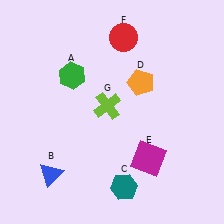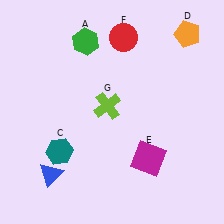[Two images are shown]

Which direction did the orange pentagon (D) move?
The orange pentagon (D) moved up.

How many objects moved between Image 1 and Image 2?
3 objects moved between the two images.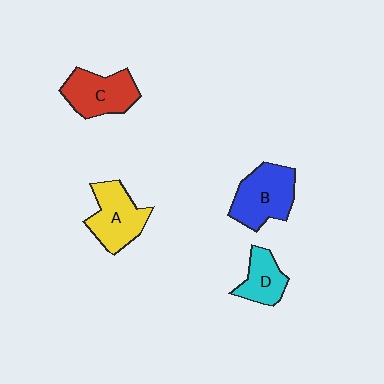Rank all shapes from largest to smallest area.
From largest to smallest: B (blue), A (yellow), C (red), D (cyan).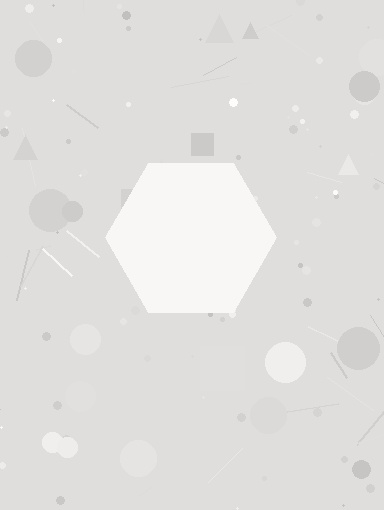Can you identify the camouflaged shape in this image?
The camouflaged shape is a hexagon.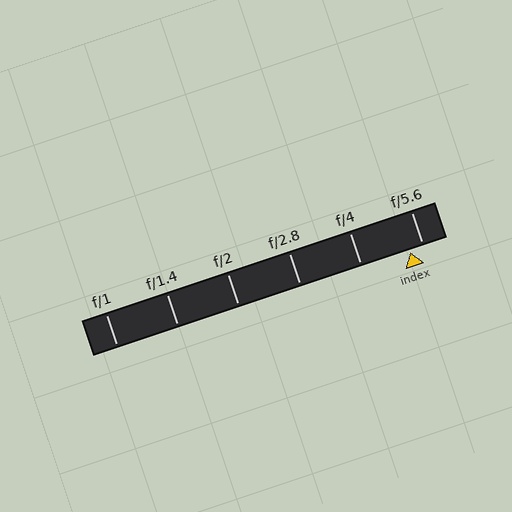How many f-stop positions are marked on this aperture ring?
There are 6 f-stop positions marked.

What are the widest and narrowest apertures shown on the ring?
The widest aperture shown is f/1 and the narrowest is f/5.6.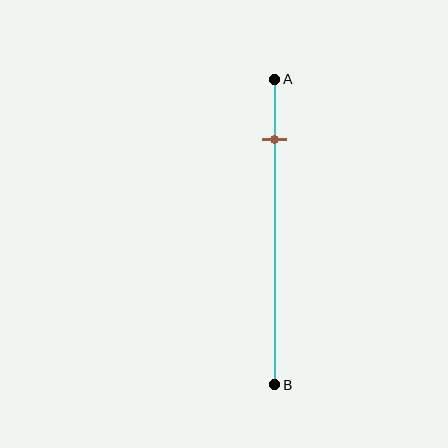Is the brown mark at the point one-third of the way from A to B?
No, the mark is at about 20% from A, not at the 33% one-third point.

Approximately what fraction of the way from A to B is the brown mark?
The brown mark is approximately 20% of the way from A to B.